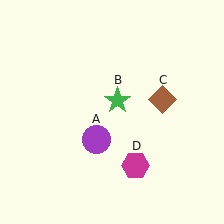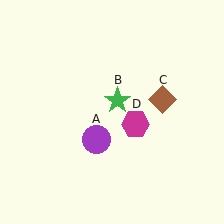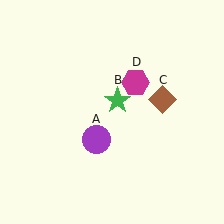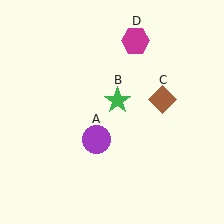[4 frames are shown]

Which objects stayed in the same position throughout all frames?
Purple circle (object A) and green star (object B) and brown diamond (object C) remained stationary.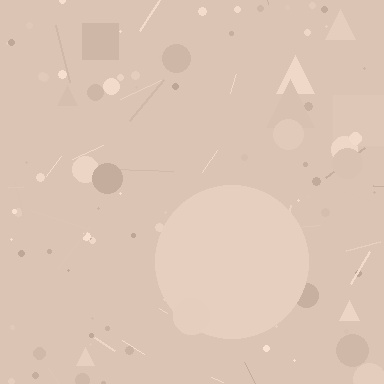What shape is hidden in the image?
A circle is hidden in the image.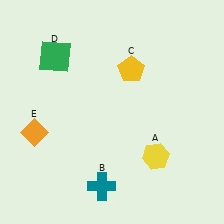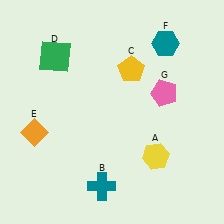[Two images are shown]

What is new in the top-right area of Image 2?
A pink pentagon (G) was added in the top-right area of Image 2.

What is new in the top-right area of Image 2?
A teal hexagon (F) was added in the top-right area of Image 2.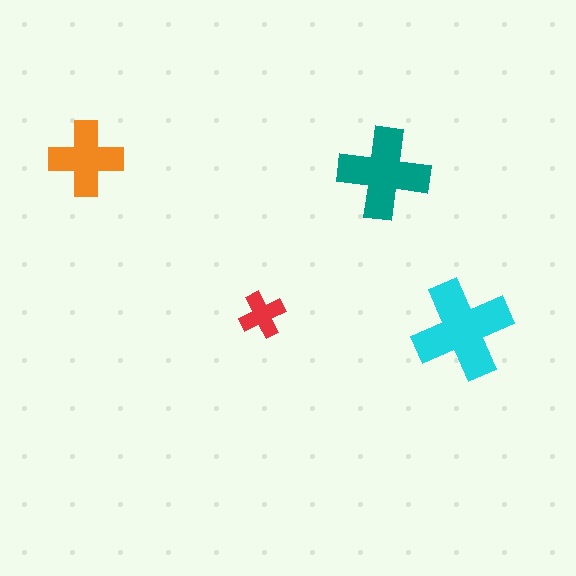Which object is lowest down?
The cyan cross is bottommost.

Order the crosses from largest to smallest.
the cyan one, the teal one, the orange one, the red one.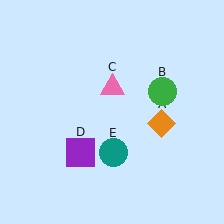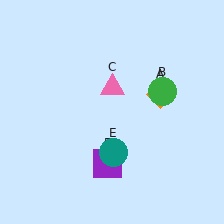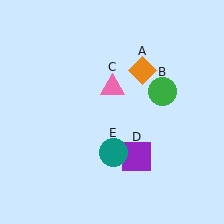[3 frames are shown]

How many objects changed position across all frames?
2 objects changed position: orange diamond (object A), purple square (object D).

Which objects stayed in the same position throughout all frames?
Green circle (object B) and pink triangle (object C) and teal circle (object E) remained stationary.